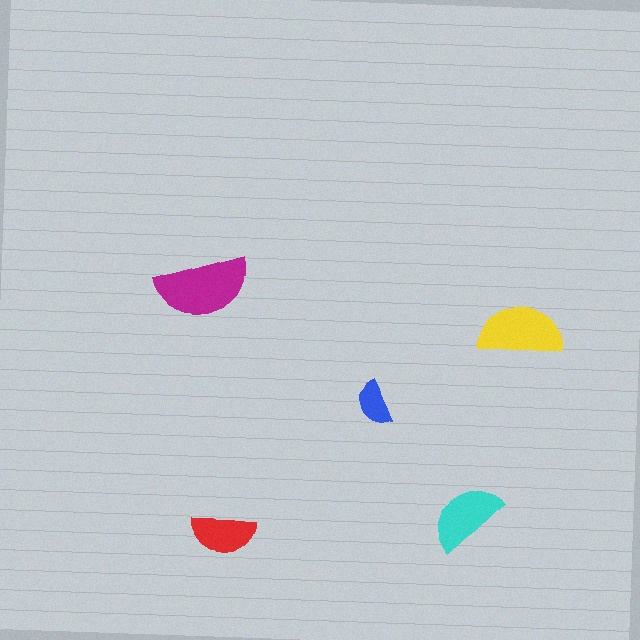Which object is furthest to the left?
The magenta semicircle is leftmost.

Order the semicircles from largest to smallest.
the magenta one, the yellow one, the cyan one, the red one, the blue one.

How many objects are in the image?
There are 5 objects in the image.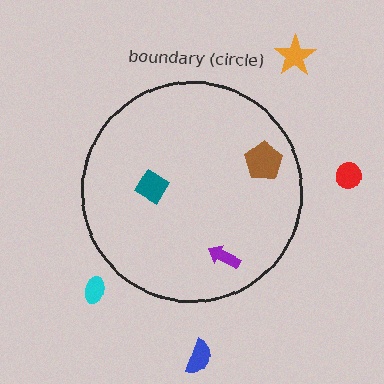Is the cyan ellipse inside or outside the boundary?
Outside.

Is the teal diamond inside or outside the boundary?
Inside.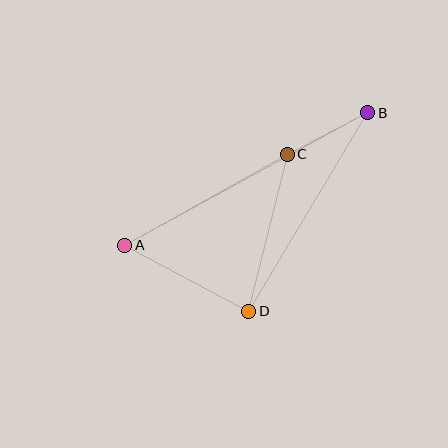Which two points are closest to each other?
Points B and C are closest to each other.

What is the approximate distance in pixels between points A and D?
The distance between A and D is approximately 140 pixels.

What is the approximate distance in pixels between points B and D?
The distance between B and D is approximately 231 pixels.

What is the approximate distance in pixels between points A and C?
The distance between A and C is approximately 186 pixels.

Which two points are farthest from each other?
Points A and B are farthest from each other.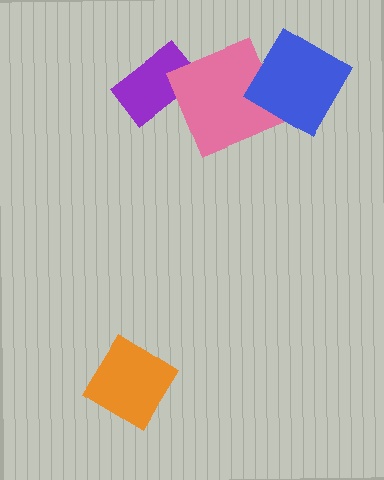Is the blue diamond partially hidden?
No, no other shape covers it.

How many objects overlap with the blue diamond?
1 object overlaps with the blue diamond.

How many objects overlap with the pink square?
2 objects overlap with the pink square.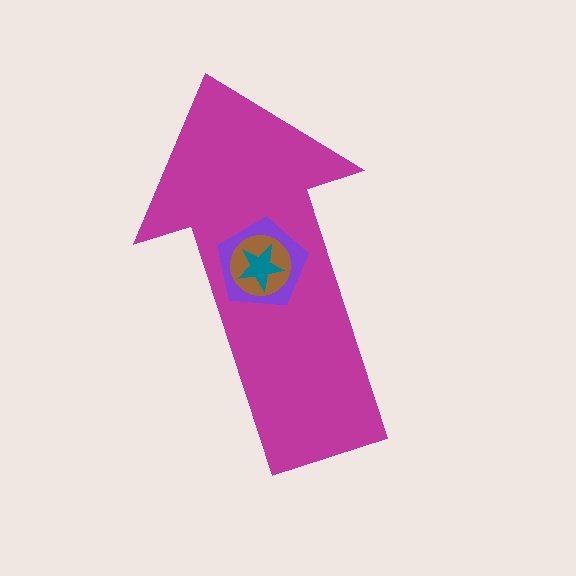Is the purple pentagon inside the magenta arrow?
Yes.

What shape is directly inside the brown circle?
The teal star.